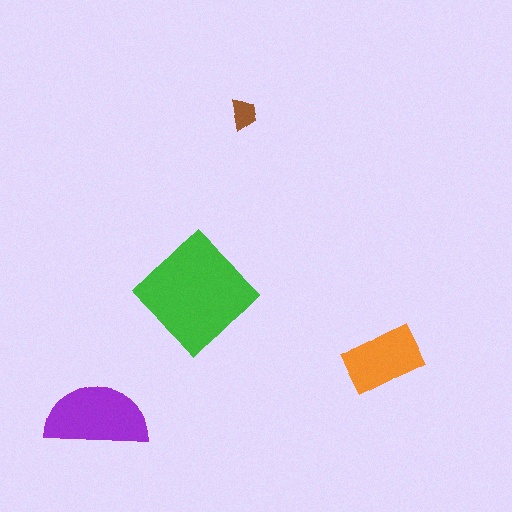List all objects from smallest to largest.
The brown trapezoid, the orange rectangle, the purple semicircle, the green diamond.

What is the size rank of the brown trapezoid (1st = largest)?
4th.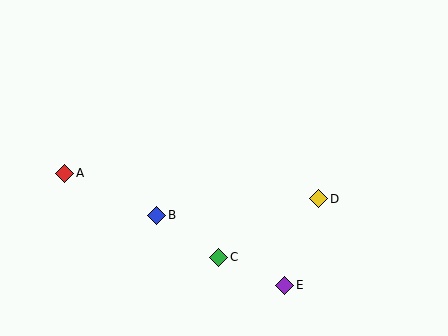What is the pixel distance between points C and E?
The distance between C and E is 72 pixels.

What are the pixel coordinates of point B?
Point B is at (157, 215).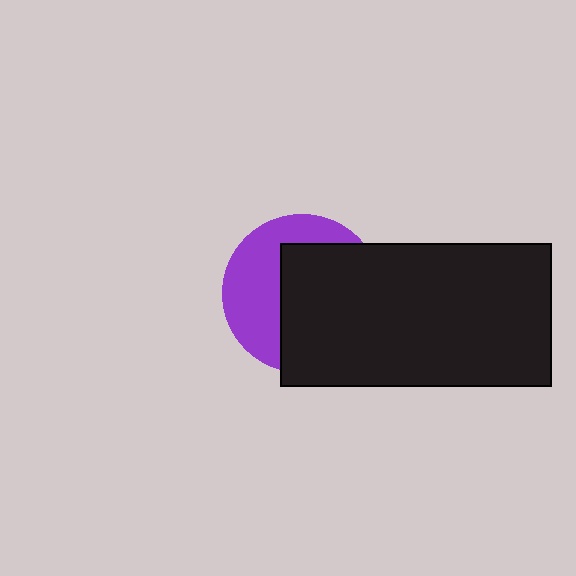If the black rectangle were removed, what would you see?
You would see the complete purple circle.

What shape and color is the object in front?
The object in front is a black rectangle.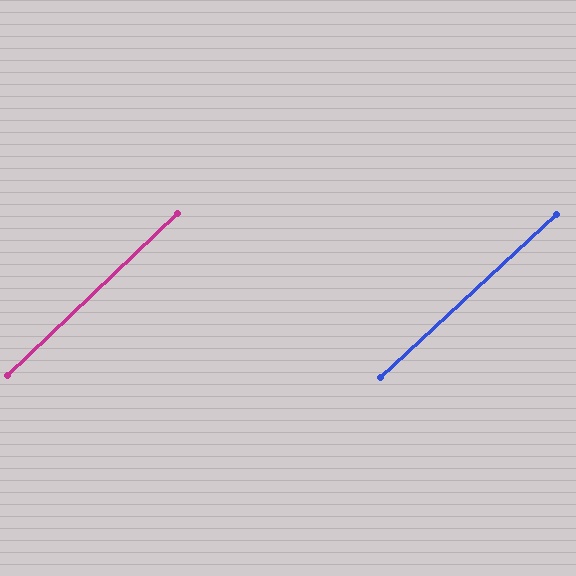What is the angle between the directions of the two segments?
Approximately 1 degree.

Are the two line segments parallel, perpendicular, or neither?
Parallel — their directions differ by only 0.7°.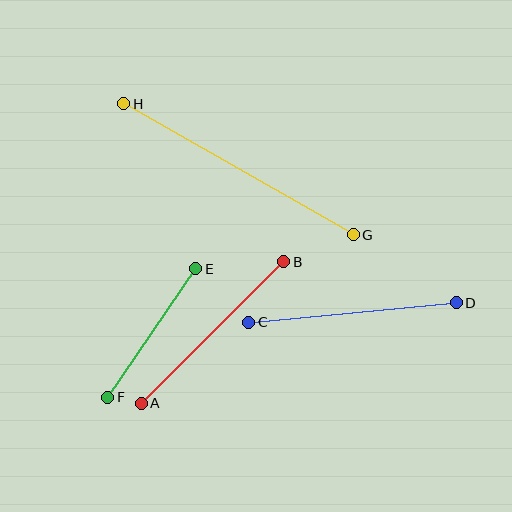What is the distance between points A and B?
The distance is approximately 201 pixels.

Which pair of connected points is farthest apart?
Points G and H are farthest apart.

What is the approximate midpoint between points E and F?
The midpoint is at approximately (152, 333) pixels.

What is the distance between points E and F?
The distance is approximately 156 pixels.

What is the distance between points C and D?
The distance is approximately 209 pixels.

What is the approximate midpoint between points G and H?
The midpoint is at approximately (238, 169) pixels.